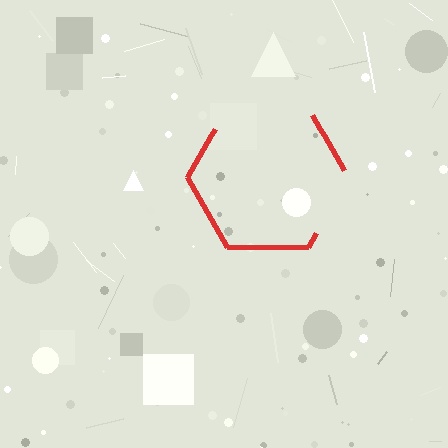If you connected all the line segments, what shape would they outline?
They would outline a hexagon.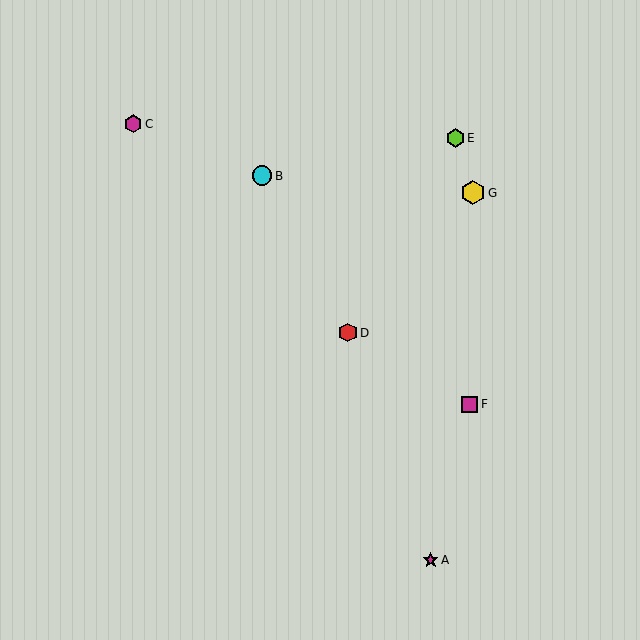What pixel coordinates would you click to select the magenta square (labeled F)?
Click at (470, 404) to select the magenta square F.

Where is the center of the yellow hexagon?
The center of the yellow hexagon is at (473, 193).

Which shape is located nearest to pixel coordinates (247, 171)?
The cyan circle (labeled B) at (262, 176) is nearest to that location.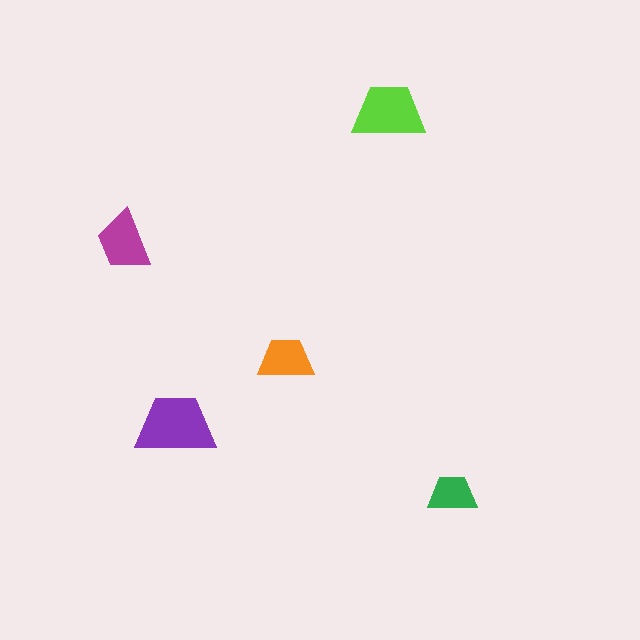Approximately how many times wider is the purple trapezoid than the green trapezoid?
About 1.5 times wider.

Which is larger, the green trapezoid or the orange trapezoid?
The orange one.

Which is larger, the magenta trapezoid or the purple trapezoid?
The purple one.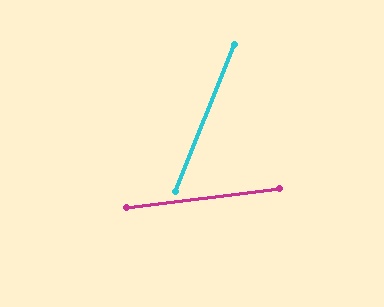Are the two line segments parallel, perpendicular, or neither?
Neither parallel nor perpendicular — they differ by about 61°.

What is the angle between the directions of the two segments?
Approximately 61 degrees.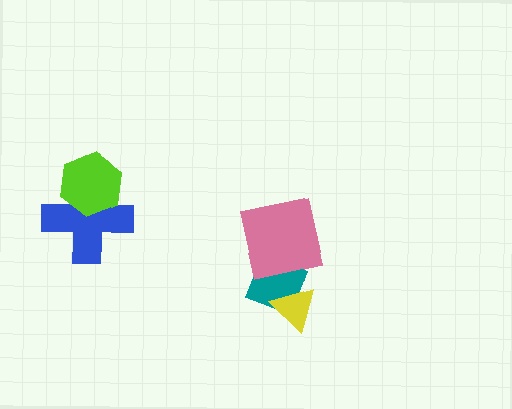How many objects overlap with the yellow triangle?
1 object overlaps with the yellow triangle.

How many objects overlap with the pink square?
1 object overlaps with the pink square.